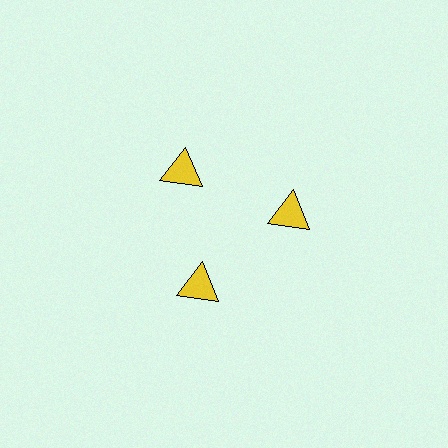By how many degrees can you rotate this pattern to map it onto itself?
The pattern maps onto itself every 120 degrees of rotation.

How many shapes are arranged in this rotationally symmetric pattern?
There are 3 shapes, arranged in 3 groups of 1.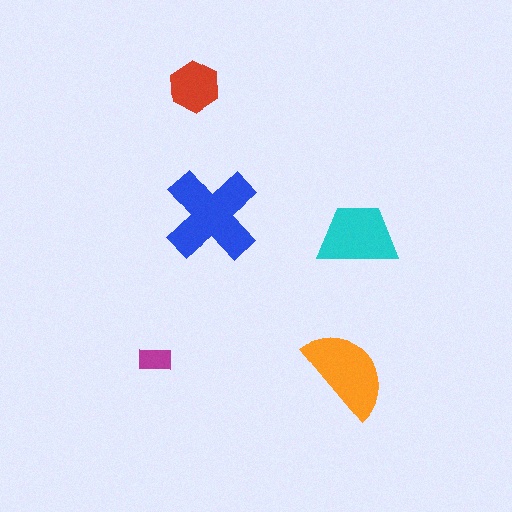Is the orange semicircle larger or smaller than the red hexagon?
Larger.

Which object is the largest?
The blue cross.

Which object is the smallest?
The magenta rectangle.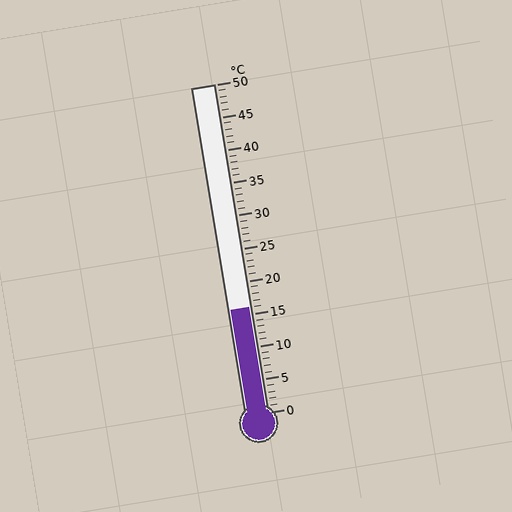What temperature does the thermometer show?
The thermometer shows approximately 16°C.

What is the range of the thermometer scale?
The thermometer scale ranges from 0°C to 50°C.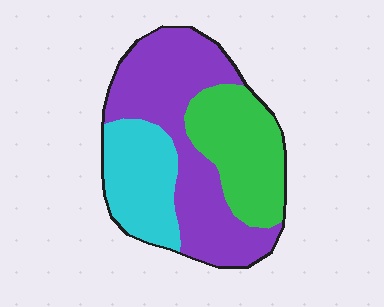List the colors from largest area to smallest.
From largest to smallest: purple, green, cyan.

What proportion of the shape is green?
Green covers 29% of the shape.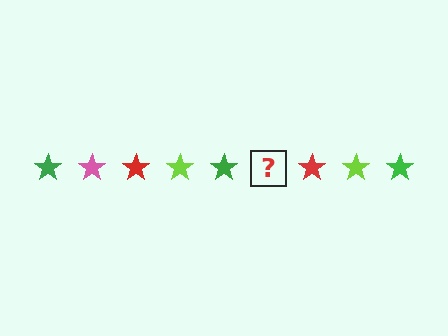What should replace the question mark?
The question mark should be replaced with a pink star.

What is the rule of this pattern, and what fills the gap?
The rule is that the pattern cycles through green, pink, red, lime stars. The gap should be filled with a pink star.